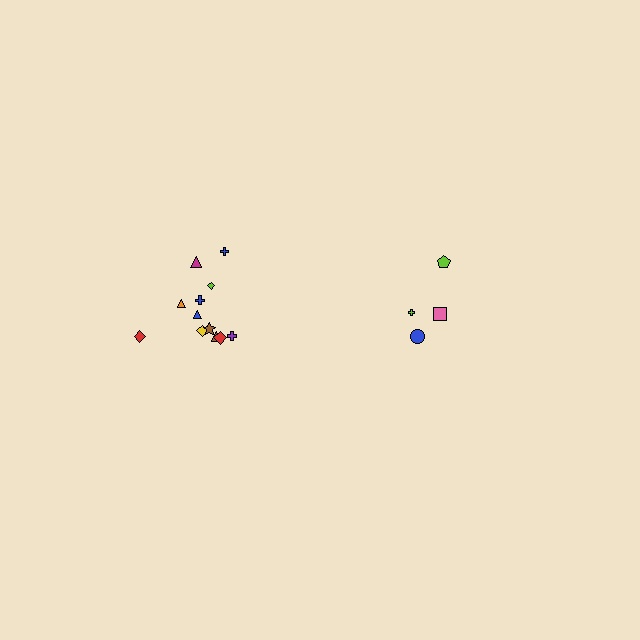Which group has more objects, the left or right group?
The left group.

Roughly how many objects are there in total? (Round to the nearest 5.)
Roughly 15 objects in total.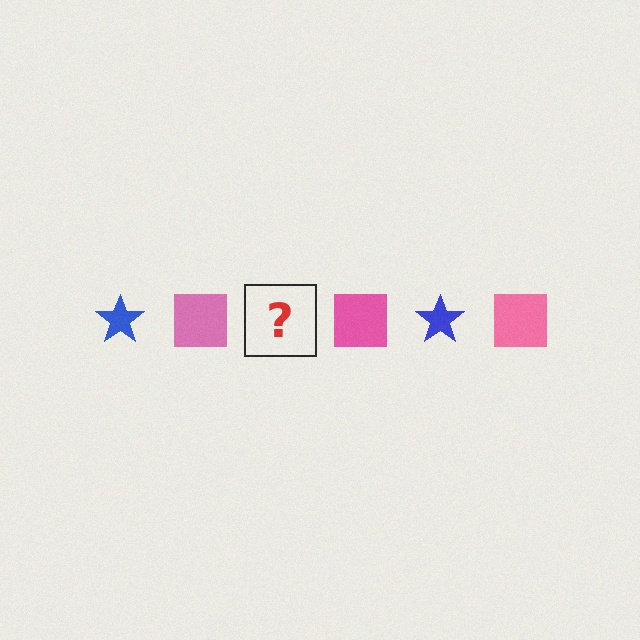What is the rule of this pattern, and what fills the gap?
The rule is that the pattern alternates between blue star and pink square. The gap should be filled with a blue star.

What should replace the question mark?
The question mark should be replaced with a blue star.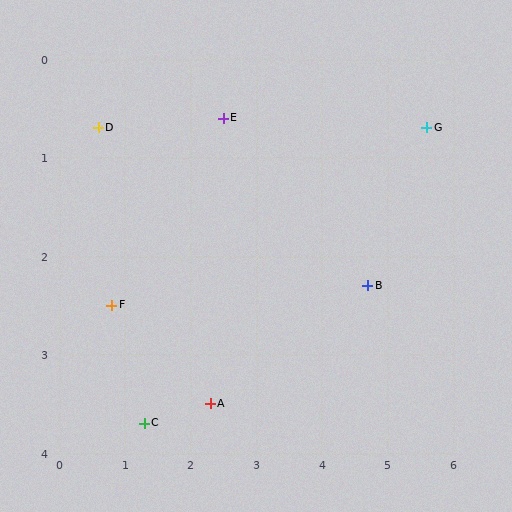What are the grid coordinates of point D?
Point D is at approximately (0.6, 0.7).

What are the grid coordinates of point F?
Point F is at approximately (0.8, 2.5).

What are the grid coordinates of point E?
Point E is at approximately (2.5, 0.6).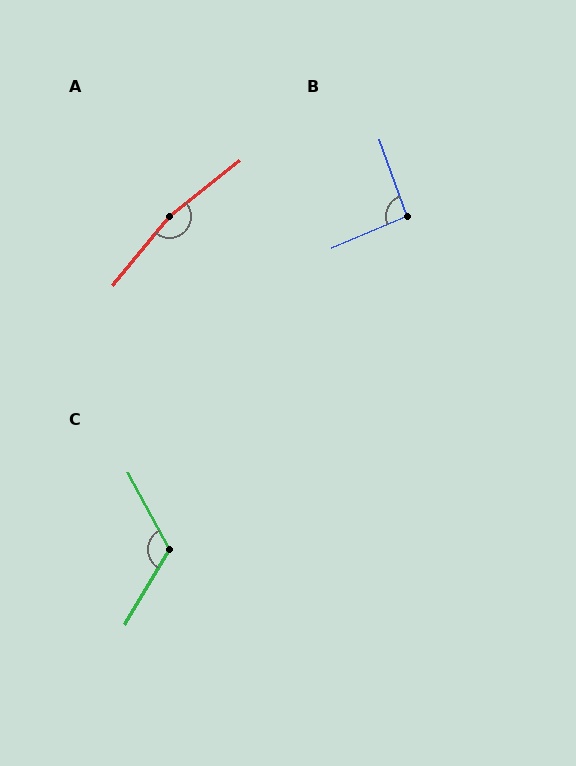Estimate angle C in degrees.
Approximately 121 degrees.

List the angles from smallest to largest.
B (93°), C (121°), A (168°).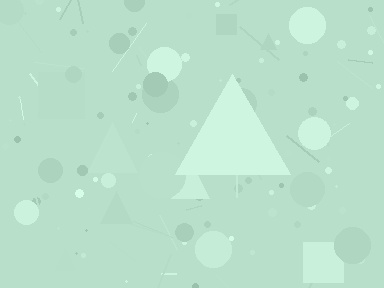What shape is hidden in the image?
A triangle is hidden in the image.